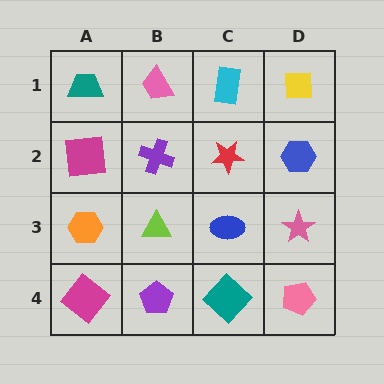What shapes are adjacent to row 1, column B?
A purple cross (row 2, column B), a teal trapezoid (row 1, column A), a cyan rectangle (row 1, column C).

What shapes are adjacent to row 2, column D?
A yellow square (row 1, column D), a pink star (row 3, column D), a red star (row 2, column C).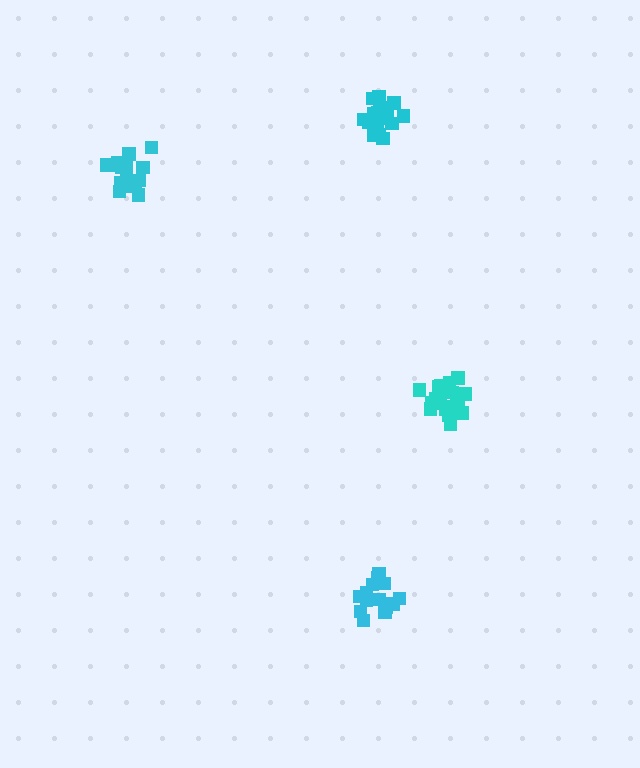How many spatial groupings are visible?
There are 4 spatial groupings.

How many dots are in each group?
Group 1: 21 dots, Group 2: 21 dots, Group 3: 17 dots, Group 4: 15 dots (74 total).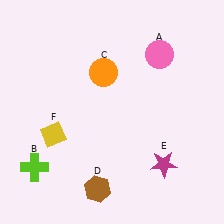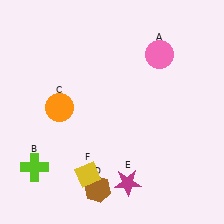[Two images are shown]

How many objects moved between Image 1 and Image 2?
3 objects moved between the two images.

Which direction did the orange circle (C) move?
The orange circle (C) moved left.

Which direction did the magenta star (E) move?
The magenta star (E) moved left.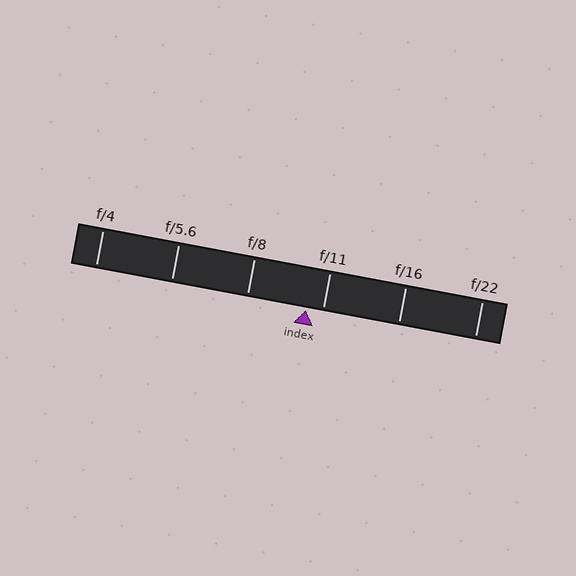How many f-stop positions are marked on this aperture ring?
There are 6 f-stop positions marked.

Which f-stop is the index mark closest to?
The index mark is closest to f/11.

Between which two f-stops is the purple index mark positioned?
The index mark is between f/8 and f/11.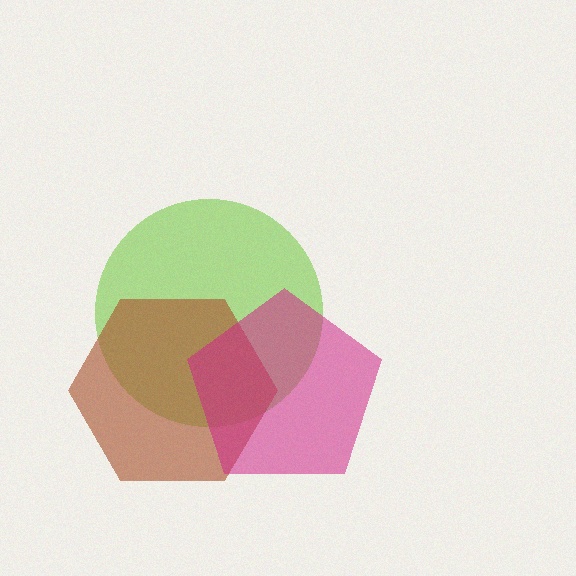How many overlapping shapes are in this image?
There are 3 overlapping shapes in the image.